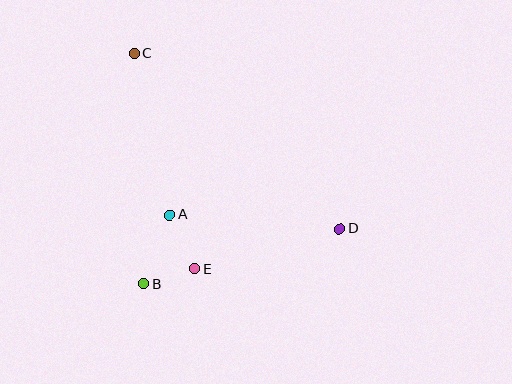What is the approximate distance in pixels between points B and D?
The distance between B and D is approximately 204 pixels.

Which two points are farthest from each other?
Points C and D are farthest from each other.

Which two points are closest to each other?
Points B and E are closest to each other.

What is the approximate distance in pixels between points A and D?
The distance between A and D is approximately 171 pixels.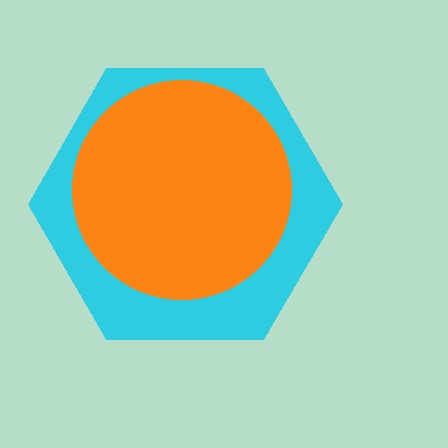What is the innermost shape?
The orange circle.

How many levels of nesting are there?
2.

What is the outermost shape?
The cyan hexagon.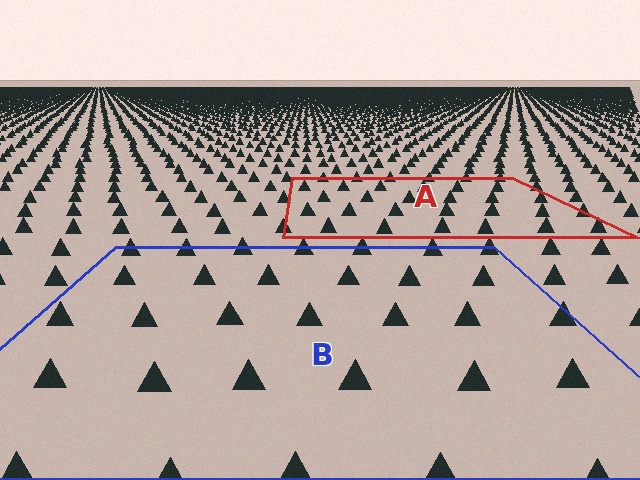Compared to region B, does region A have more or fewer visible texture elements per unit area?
Region A has more texture elements per unit area — they are packed more densely because it is farther away.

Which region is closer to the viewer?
Region B is closer. The texture elements there are larger and more spread out.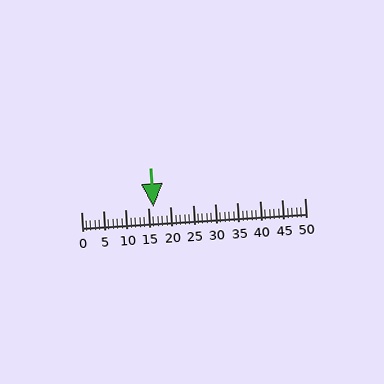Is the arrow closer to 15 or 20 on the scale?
The arrow is closer to 15.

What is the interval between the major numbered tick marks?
The major tick marks are spaced 5 units apart.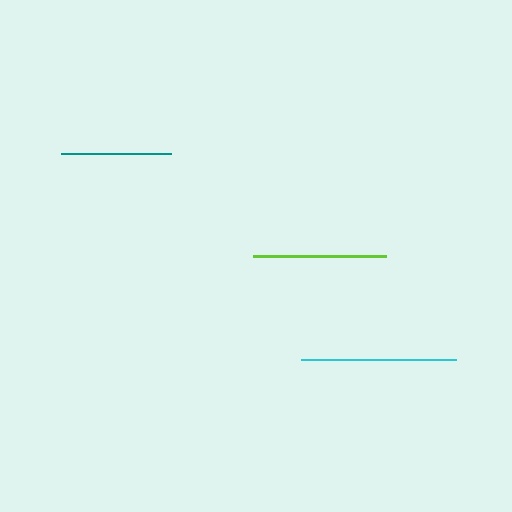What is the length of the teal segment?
The teal segment is approximately 110 pixels long.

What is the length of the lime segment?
The lime segment is approximately 133 pixels long.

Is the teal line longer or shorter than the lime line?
The lime line is longer than the teal line.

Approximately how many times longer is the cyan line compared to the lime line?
The cyan line is approximately 1.2 times the length of the lime line.